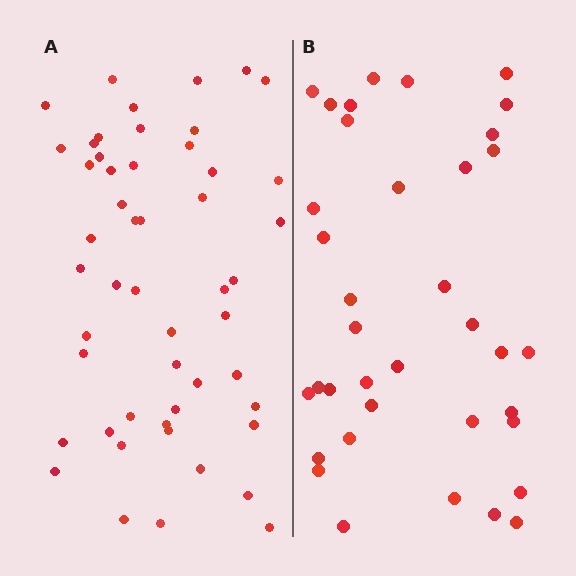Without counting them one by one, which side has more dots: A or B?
Region A (the left region) has more dots.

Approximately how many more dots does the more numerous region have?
Region A has approximately 15 more dots than region B.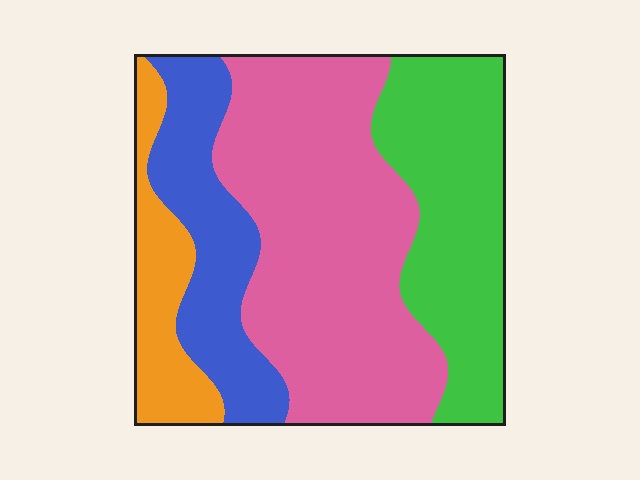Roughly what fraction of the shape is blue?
Blue takes up about one sixth (1/6) of the shape.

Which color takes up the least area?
Orange, at roughly 10%.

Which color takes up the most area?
Pink, at roughly 45%.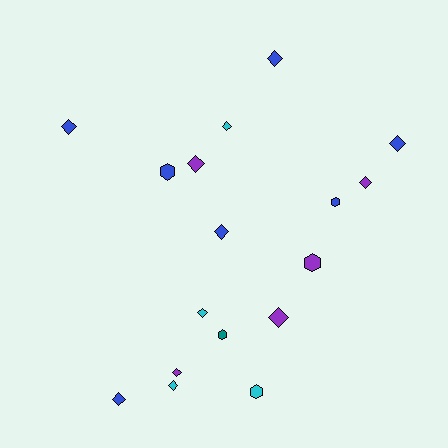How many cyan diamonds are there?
There are 3 cyan diamonds.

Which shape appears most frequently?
Diamond, with 12 objects.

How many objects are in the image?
There are 17 objects.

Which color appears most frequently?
Blue, with 7 objects.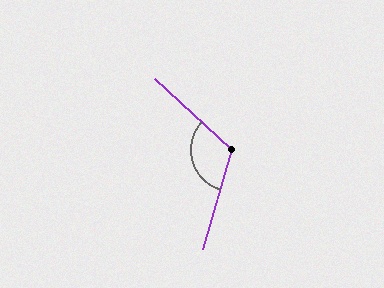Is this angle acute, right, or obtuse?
It is obtuse.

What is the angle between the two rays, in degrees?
Approximately 116 degrees.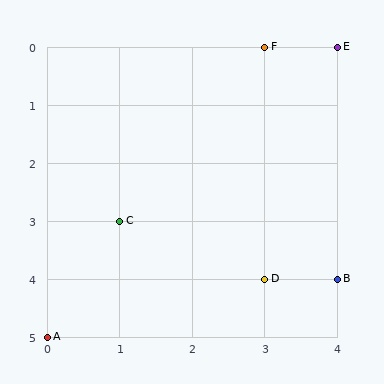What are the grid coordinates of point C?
Point C is at grid coordinates (1, 3).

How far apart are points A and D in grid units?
Points A and D are 3 columns and 1 row apart (about 3.2 grid units diagonally).